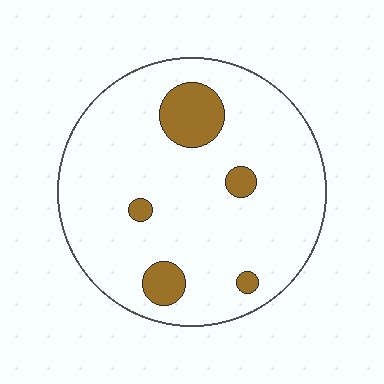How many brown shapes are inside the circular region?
5.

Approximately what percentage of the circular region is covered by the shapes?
Approximately 10%.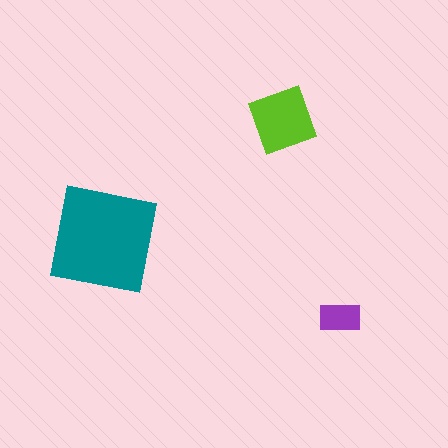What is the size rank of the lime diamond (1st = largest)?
2nd.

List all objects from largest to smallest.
The teal square, the lime diamond, the purple rectangle.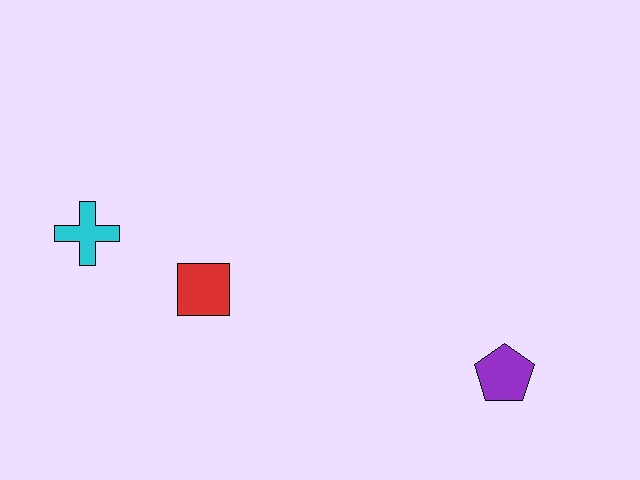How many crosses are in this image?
There is 1 cross.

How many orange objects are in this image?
There are no orange objects.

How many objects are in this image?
There are 3 objects.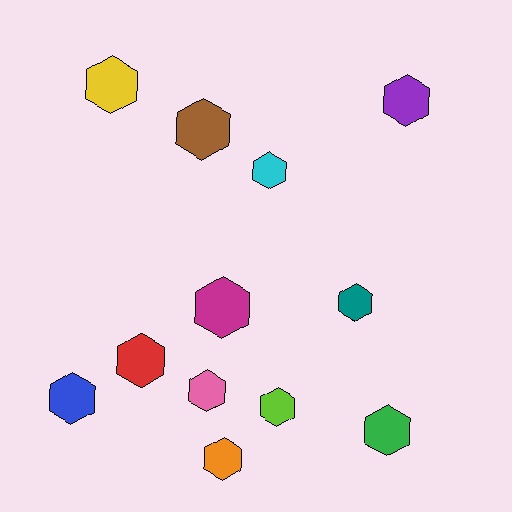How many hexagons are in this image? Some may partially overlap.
There are 12 hexagons.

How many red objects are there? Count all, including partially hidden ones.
There is 1 red object.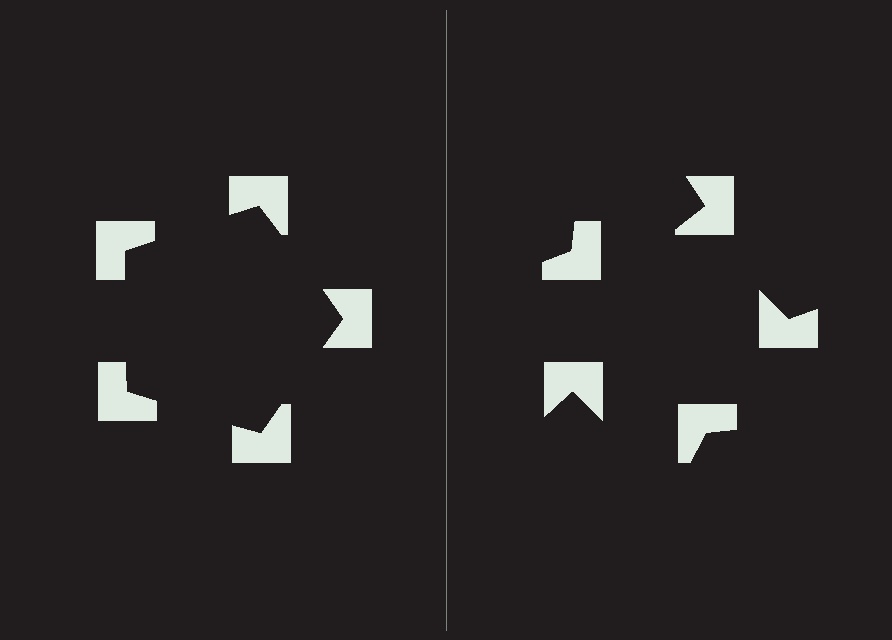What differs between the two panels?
The notched squares are positioned identically on both sides; only the wedge orientations differ. On the left they align to a pentagon; on the right they are misaligned.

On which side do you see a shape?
An illusory pentagon appears on the left side. On the right side the wedge cuts are rotated, so no coherent shape forms.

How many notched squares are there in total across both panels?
10 — 5 on each side.